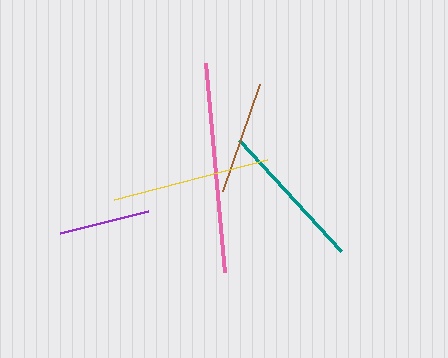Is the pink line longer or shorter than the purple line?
The pink line is longer than the purple line.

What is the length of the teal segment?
The teal segment is approximately 150 pixels long.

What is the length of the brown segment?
The brown segment is approximately 113 pixels long.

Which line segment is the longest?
The pink line is the longest at approximately 210 pixels.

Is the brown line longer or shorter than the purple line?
The brown line is longer than the purple line.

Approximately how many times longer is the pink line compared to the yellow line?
The pink line is approximately 1.3 times the length of the yellow line.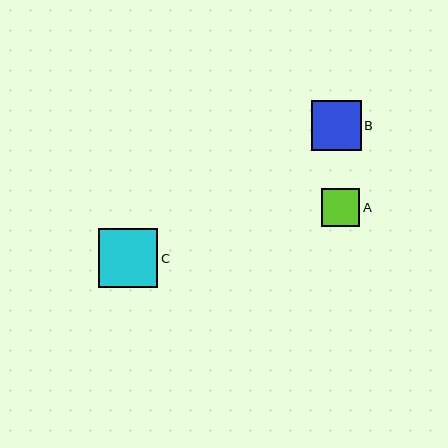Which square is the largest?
Square C is the largest with a size of approximately 59 pixels.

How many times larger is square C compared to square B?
Square C is approximately 1.2 times the size of square B.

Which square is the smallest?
Square A is the smallest with a size of approximately 38 pixels.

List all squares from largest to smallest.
From largest to smallest: C, B, A.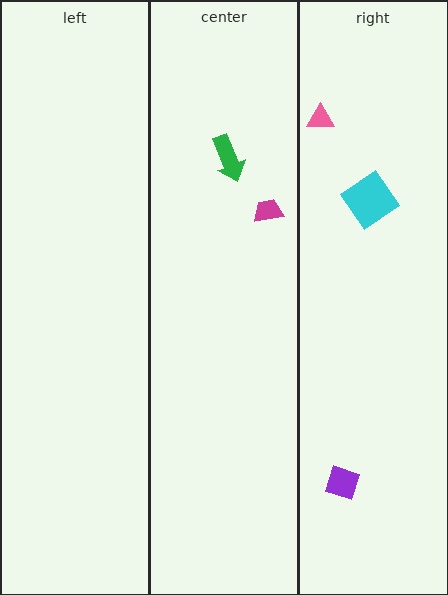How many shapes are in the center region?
2.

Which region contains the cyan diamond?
The right region.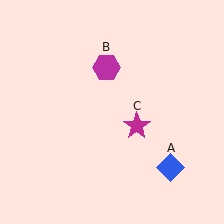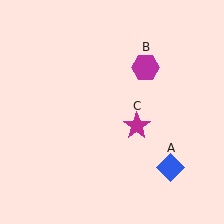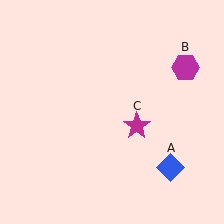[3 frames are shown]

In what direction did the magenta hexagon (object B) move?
The magenta hexagon (object B) moved right.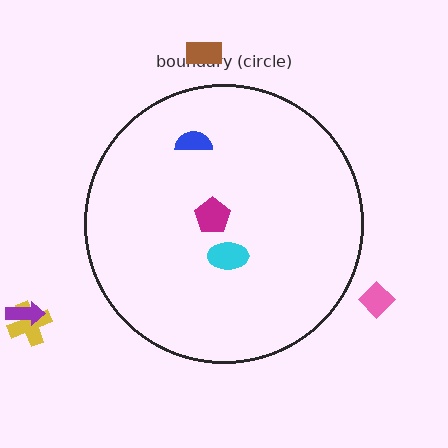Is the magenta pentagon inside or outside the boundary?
Inside.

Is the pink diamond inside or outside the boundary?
Outside.